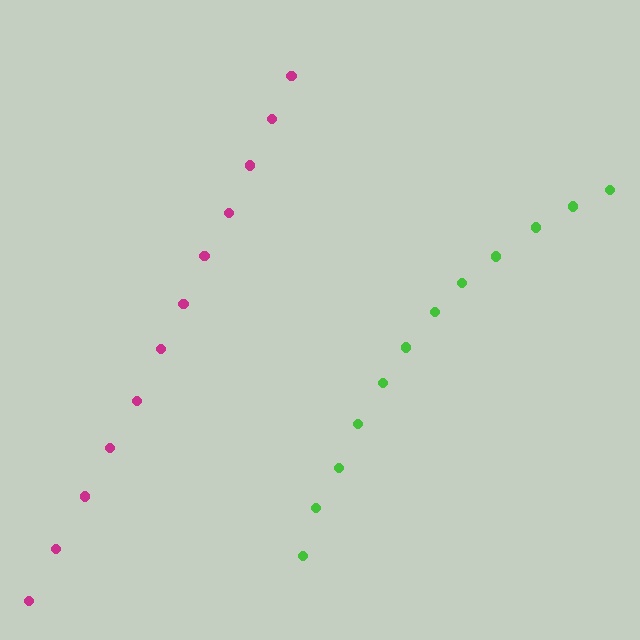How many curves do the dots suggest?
There are 2 distinct paths.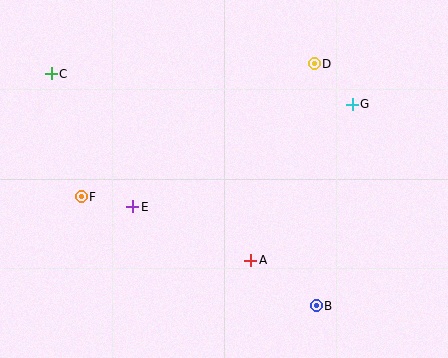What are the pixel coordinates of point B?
Point B is at (316, 306).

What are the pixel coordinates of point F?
Point F is at (81, 197).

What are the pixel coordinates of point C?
Point C is at (51, 74).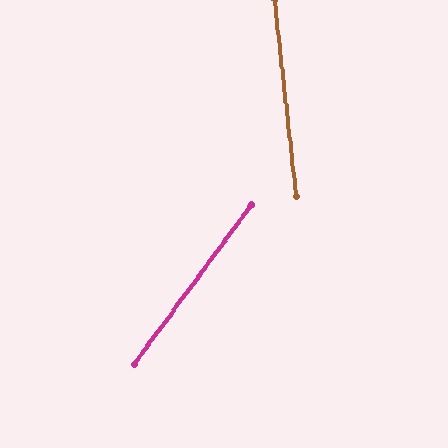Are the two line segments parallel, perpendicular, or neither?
Neither parallel nor perpendicular — they differ by about 42°.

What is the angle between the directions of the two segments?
Approximately 42 degrees.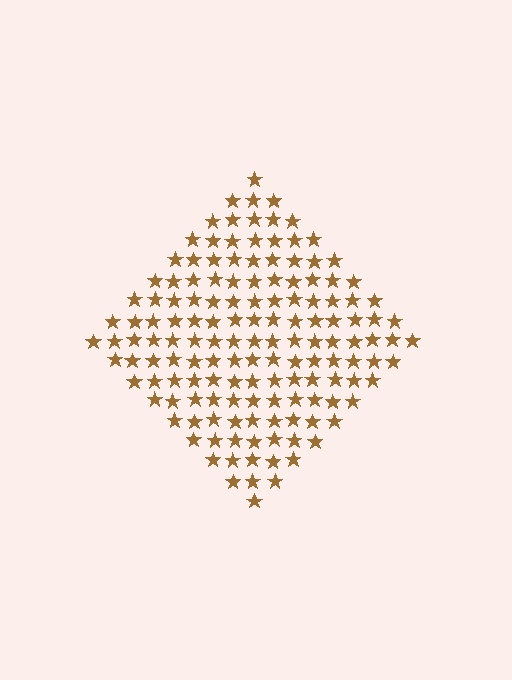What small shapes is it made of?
It is made of small stars.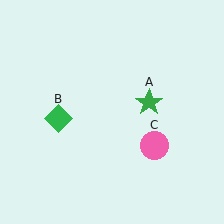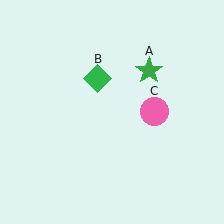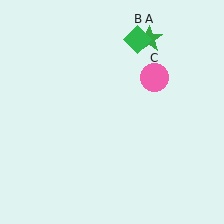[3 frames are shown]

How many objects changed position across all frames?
3 objects changed position: green star (object A), green diamond (object B), pink circle (object C).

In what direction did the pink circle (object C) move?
The pink circle (object C) moved up.